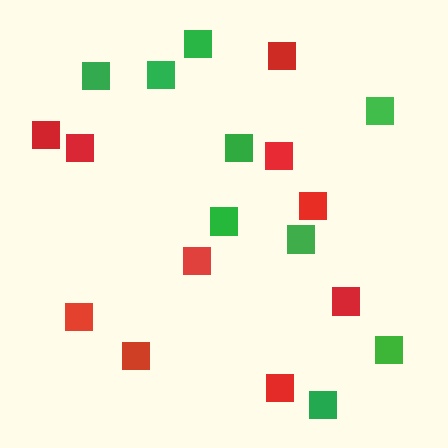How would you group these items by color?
There are 2 groups: one group of green squares (9) and one group of red squares (10).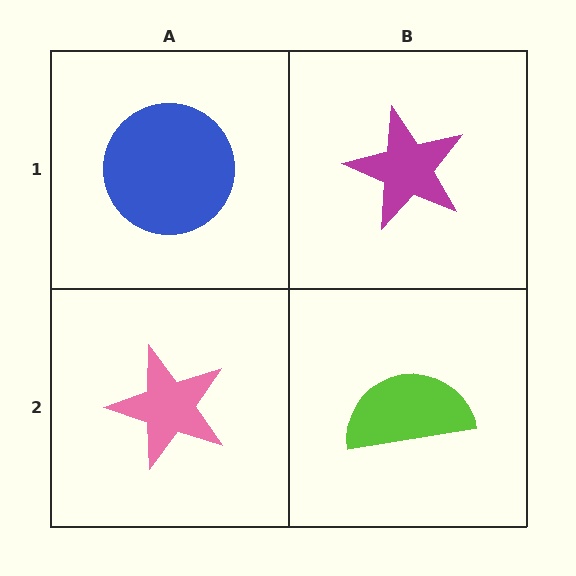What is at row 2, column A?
A pink star.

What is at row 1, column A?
A blue circle.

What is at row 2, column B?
A lime semicircle.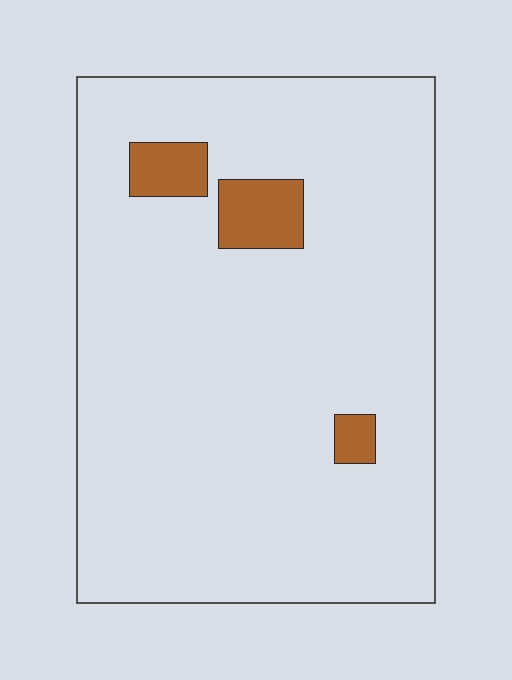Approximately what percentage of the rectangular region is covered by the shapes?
Approximately 5%.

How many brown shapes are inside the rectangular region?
3.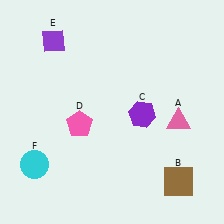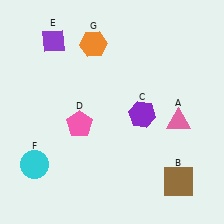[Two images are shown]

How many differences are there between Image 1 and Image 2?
There is 1 difference between the two images.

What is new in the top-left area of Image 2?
An orange hexagon (G) was added in the top-left area of Image 2.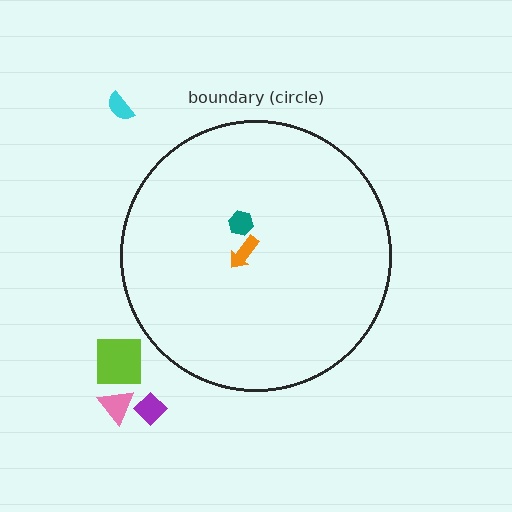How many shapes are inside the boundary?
2 inside, 4 outside.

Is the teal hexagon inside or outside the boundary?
Inside.